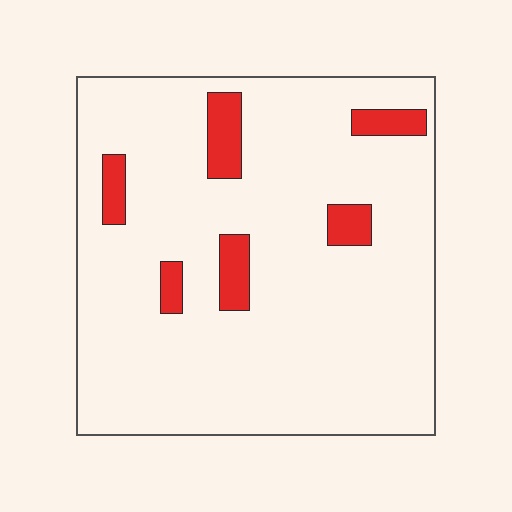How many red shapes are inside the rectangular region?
6.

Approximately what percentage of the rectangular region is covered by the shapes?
Approximately 10%.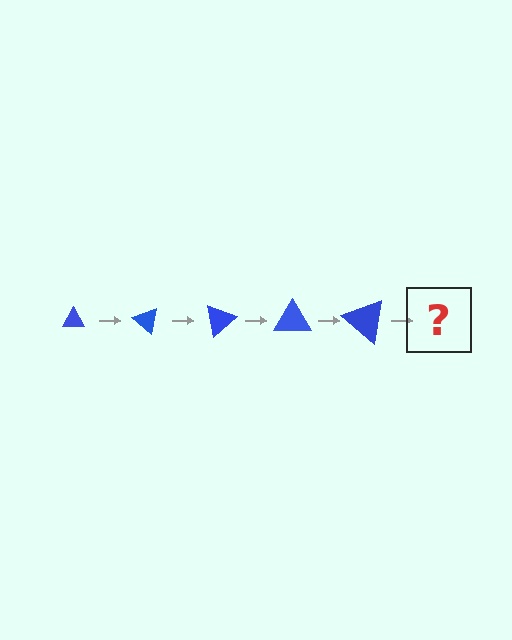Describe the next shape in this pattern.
It should be a triangle, larger than the previous one and rotated 200 degrees from the start.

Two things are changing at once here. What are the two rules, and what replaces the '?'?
The two rules are that the triangle grows larger each step and it rotates 40 degrees each step. The '?' should be a triangle, larger than the previous one and rotated 200 degrees from the start.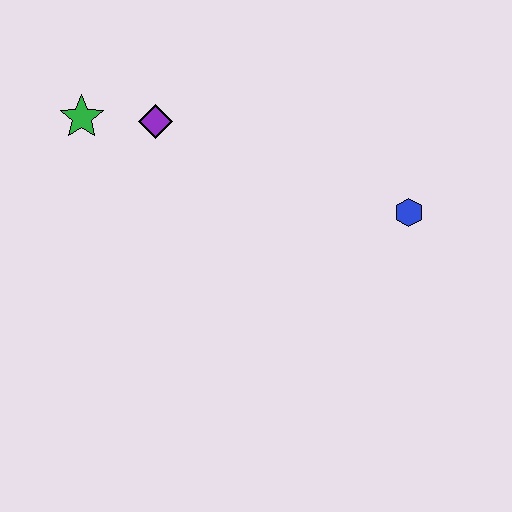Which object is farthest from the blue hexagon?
The green star is farthest from the blue hexagon.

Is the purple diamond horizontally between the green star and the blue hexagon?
Yes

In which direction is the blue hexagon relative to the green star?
The blue hexagon is to the right of the green star.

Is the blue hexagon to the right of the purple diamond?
Yes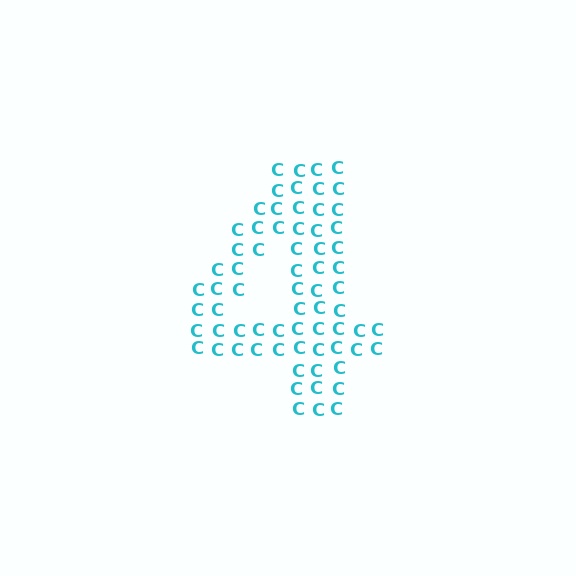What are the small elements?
The small elements are letter C's.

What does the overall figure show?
The overall figure shows the digit 4.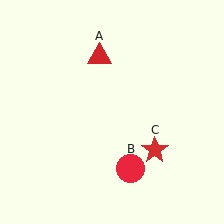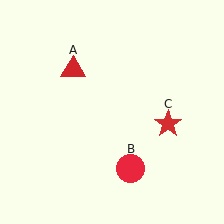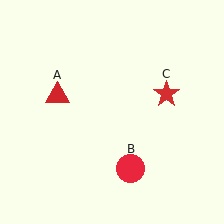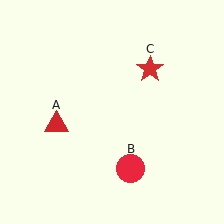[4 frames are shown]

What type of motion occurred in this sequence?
The red triangle (object A), red star (object C) rotated counterclockwise around the center of the scene.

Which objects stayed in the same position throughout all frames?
Red circle (object B) remained stationary.